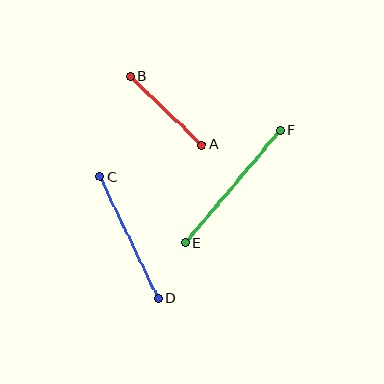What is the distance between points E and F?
The distance is approximately 147 pixels.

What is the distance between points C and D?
The distance is approximately 134 pixels.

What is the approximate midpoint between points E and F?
The midpoint is at approximately (233, 187) pixels.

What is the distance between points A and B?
The distance is approximately 99 pixels.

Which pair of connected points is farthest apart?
Points E and F are farthest apart.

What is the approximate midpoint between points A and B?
The midpoint is at approximately (166, 111) pixels.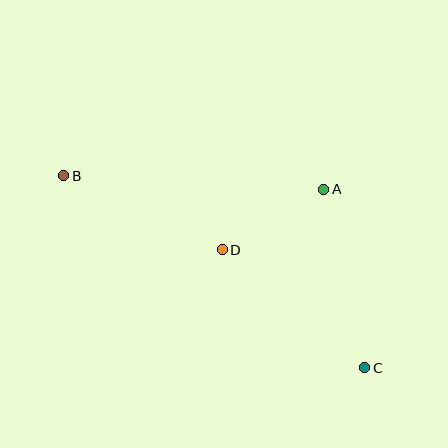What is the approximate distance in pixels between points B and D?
The distance between B and D is approximately 175 pixels.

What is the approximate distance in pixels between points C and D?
The distance between C and D is approximately 185 pixels.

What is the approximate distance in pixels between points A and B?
The distance between A and B is approximately 261 pixels.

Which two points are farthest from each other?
Points B and C are farthest from each other.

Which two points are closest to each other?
Points A and D are closest to each other.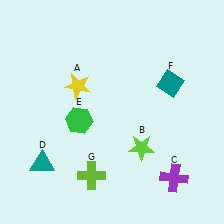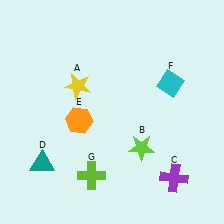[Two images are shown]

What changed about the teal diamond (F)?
In Image 1, F is teal. In Image 2, it changed to cyan.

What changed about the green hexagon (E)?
In Image 1, E is green. In Image 2, it changed to orange.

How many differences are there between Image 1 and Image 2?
There are 2 differences between the two images.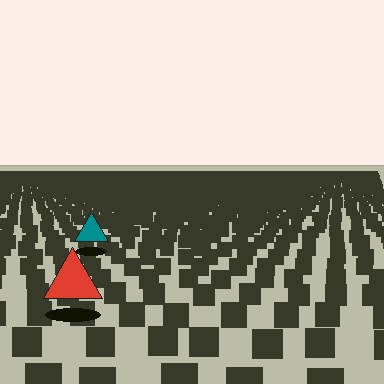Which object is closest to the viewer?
The red triangle is closest. The texture marks near it are larger and more spread out.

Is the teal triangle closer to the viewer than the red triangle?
No. The red triangle is closer — you can tell from the texture gradient: the ground texture is coarser near it.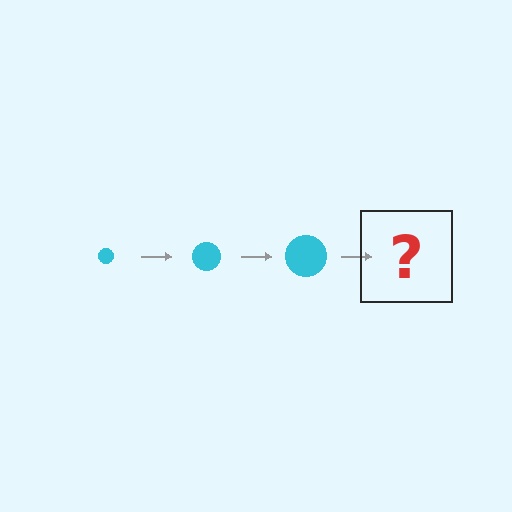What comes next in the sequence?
The next element should be a cyan circle, larger than the previous one.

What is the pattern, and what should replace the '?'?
The pattern is that the circle gets progressively larger each step. The '?' should be a cyan circle, larger than the previous one.